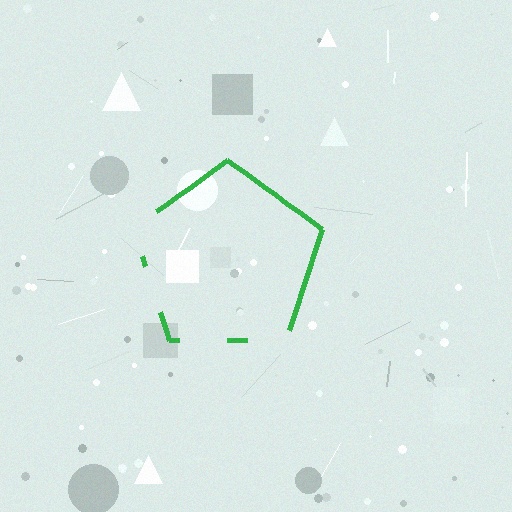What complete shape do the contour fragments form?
The contour fragments form a pentagon.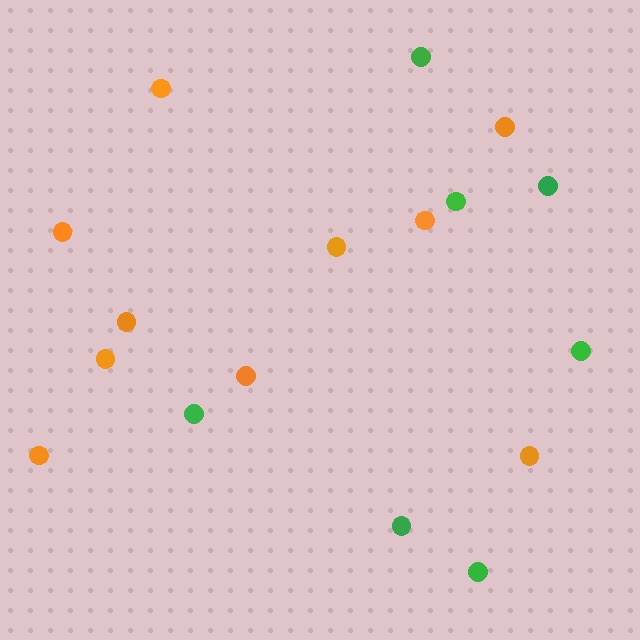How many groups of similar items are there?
There are 2 groups: one group of orange circles (10) and one group of green circles (7).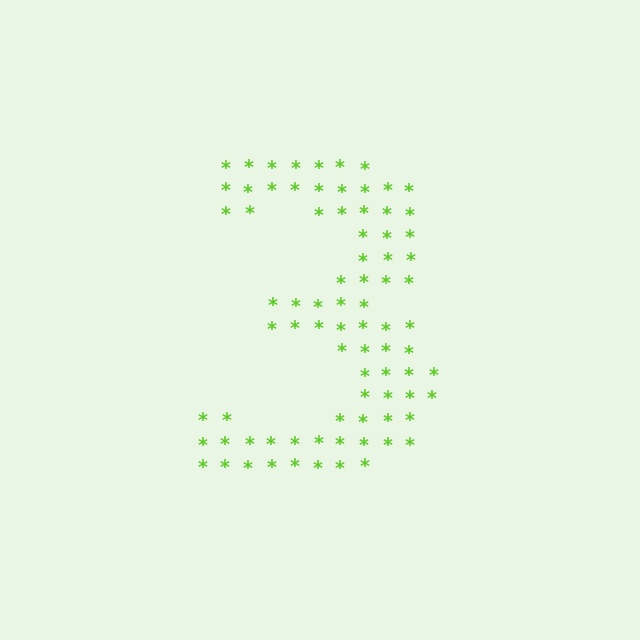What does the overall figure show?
The overall figure shows the digit 3.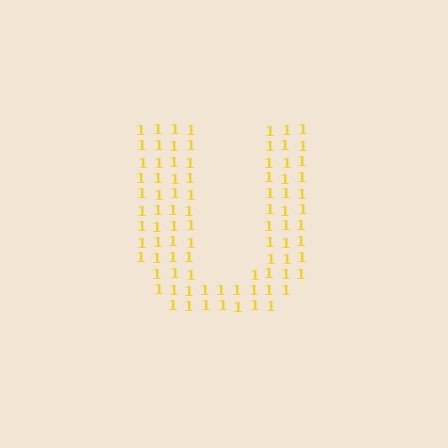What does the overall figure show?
The overall figure shows the letter U.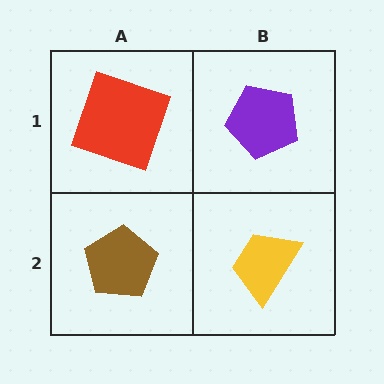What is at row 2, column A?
A brown pentagon.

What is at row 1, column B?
A purple pentagon.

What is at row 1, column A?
A red square.